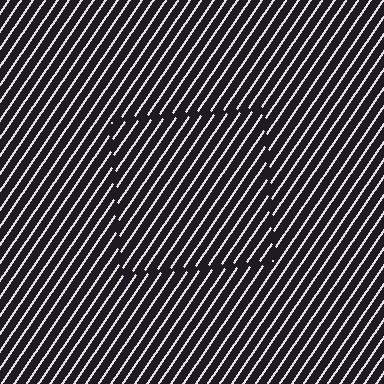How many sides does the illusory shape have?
4 sides — the line-ends trace a square.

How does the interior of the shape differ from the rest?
The interior of the shape contains the same grating, shifted by half a period — the contour is defined by the phase discontinuity where line-ends from the inner and outer gratings abut.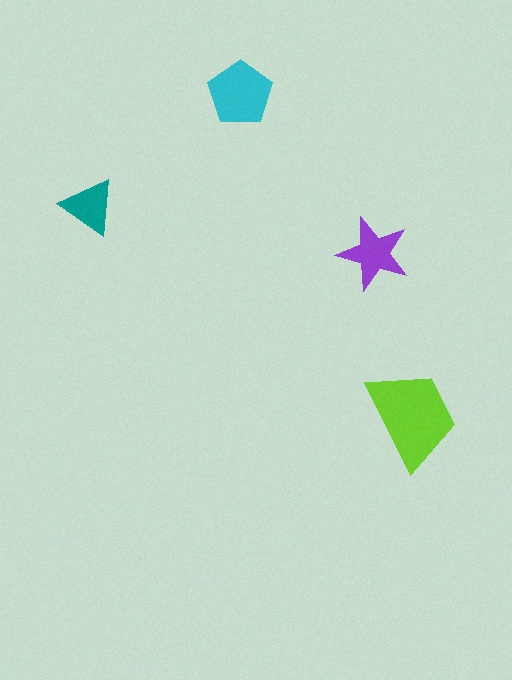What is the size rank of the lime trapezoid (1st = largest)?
1st.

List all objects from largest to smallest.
The lime trapezoid, the cyan pentagon, the purple star, the teal triangle.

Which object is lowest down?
The lime trapezoid is bottommost.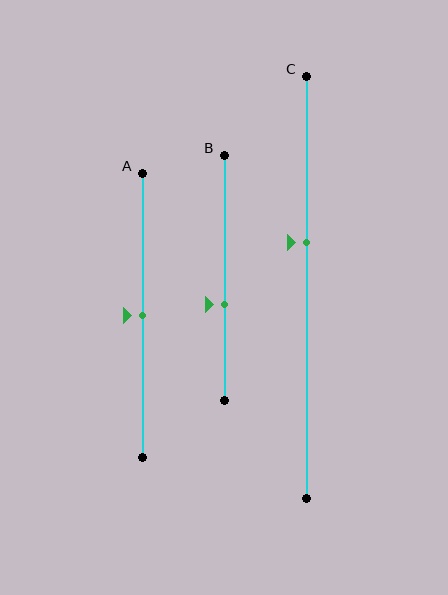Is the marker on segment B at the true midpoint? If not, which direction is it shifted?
No, the marker on segment B is shifted downward by about 11% of the segment length.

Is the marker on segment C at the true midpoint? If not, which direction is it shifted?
No, the marker on segment C is shifted upward by about 11% of the segment length.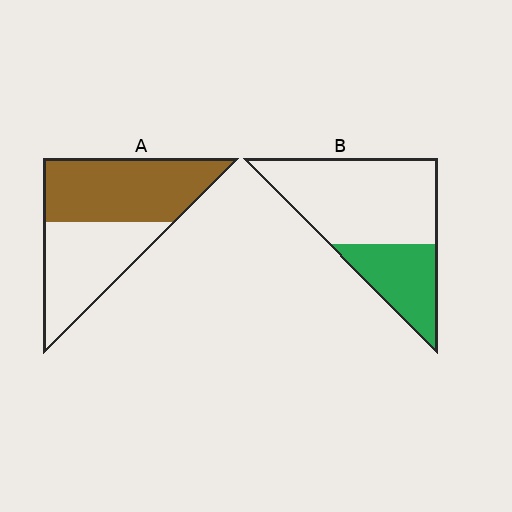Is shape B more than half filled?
No.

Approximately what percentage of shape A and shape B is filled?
A is approximately 55% and B is approximately 30%.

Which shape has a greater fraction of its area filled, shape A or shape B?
Shape A.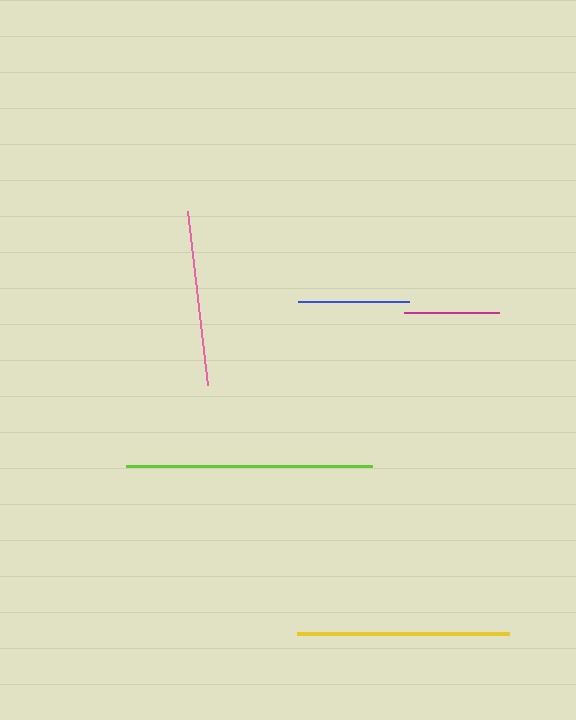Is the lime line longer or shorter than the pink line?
The lime line is longer than the pink line.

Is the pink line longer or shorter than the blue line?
The pink line is longer than the blue line.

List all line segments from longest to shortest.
From longest to shortest: lime, yellow, pink, blue, magenta.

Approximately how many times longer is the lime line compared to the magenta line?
The lime line is approximately 2.6 times the length of the magenta line.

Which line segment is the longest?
The lime line is the longest at approximately 245 pixels.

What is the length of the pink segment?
The pink segment is approximately 176 pixels long.